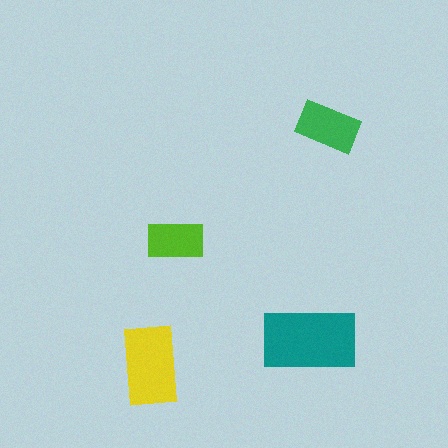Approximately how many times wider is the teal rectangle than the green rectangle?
About 1.5 times wider.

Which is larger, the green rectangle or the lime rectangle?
The green one.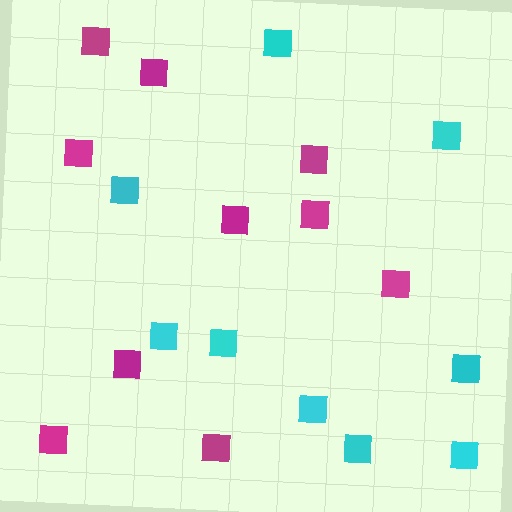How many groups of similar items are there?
There are 2 groups: one group of magenta squares (10) and one group of cyan squares (9).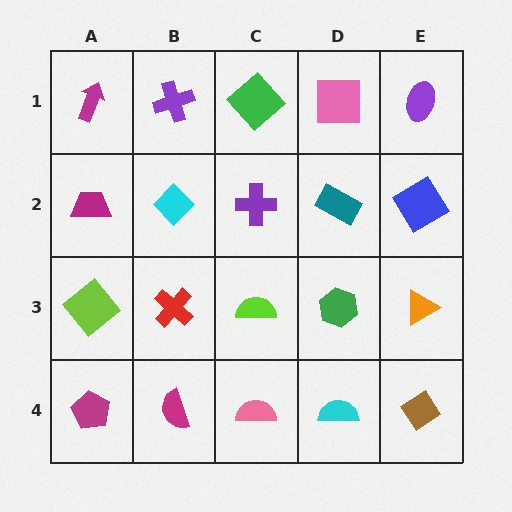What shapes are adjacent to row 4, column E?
An orange triangle (row 3, column E), a cyan semicircle (row 4, column D).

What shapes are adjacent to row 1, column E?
A blue diamond (row 2, column E), a pink square (row 1, column D).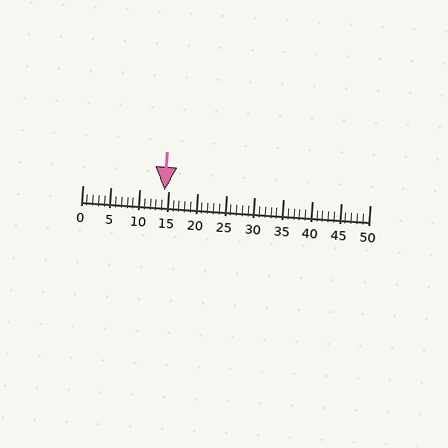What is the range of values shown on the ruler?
The ruler shows values from 0 to 50.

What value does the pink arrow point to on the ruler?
The pink arrow points to approximately 14.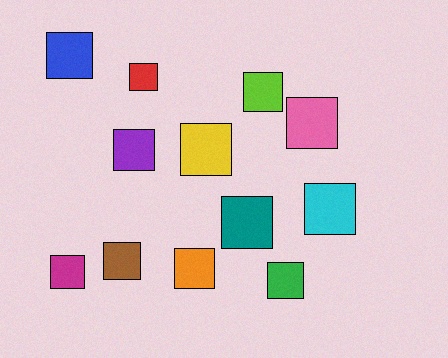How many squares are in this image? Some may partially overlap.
There are 12 squares.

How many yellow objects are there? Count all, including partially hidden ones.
There is 1 yellow object.